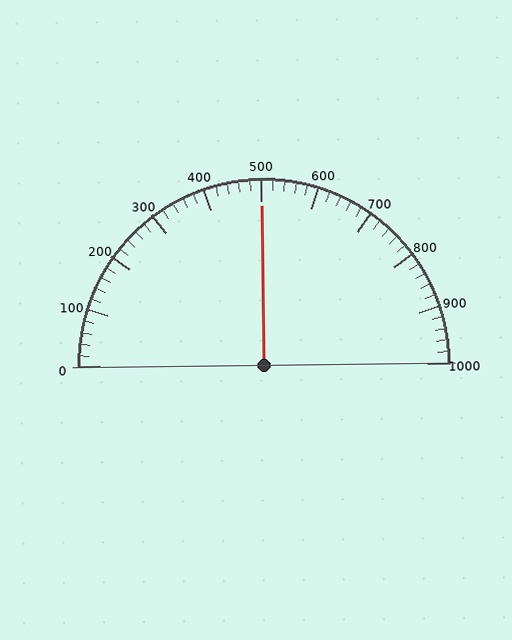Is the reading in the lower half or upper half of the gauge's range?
The reading is in the upper half of the range (0 to 1000).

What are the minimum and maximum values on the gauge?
The gauge ranges from 0 to 1000.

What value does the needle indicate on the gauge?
The needle indicates approximately 500.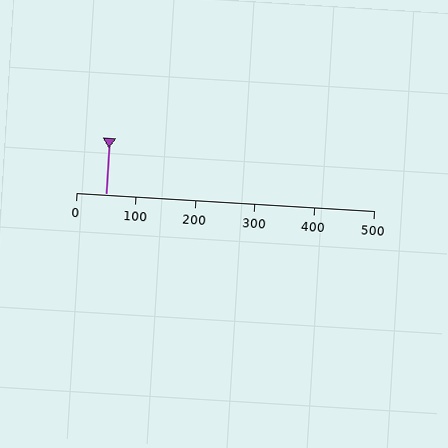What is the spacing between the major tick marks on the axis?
The major ticks are spaced 100 apart.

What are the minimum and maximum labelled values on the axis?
The axis runs from 0 to 500.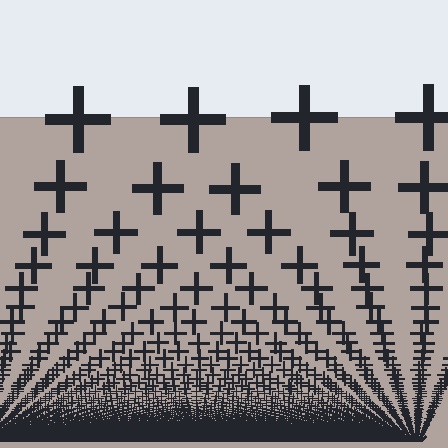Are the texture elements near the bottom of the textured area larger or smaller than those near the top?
Smaller. The gradient is inverted — elements near the bottom are smaller and denser.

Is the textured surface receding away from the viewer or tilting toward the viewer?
The surface appears to tilt toward the viewer. Texture elements get larger and sparser toward the top.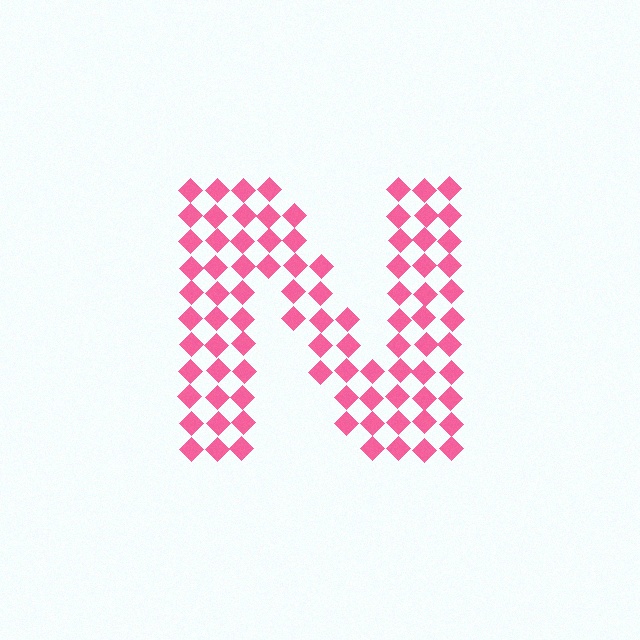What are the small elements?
The small elements are diamonds.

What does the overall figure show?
The overall figure shows the letter N.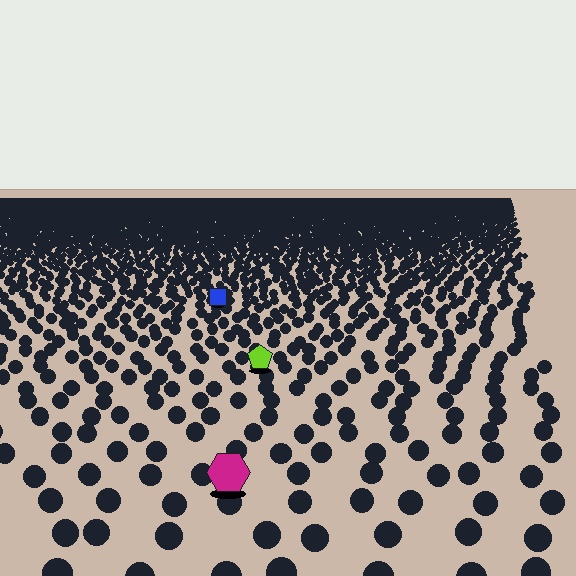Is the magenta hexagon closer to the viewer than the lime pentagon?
Yes. The magenta hexagon is closer — you can tell from the texture gradient: the ground texture is coarser near it.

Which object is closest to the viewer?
The magenta hexagon is closest. The texture marks near it are larger and more spread out.